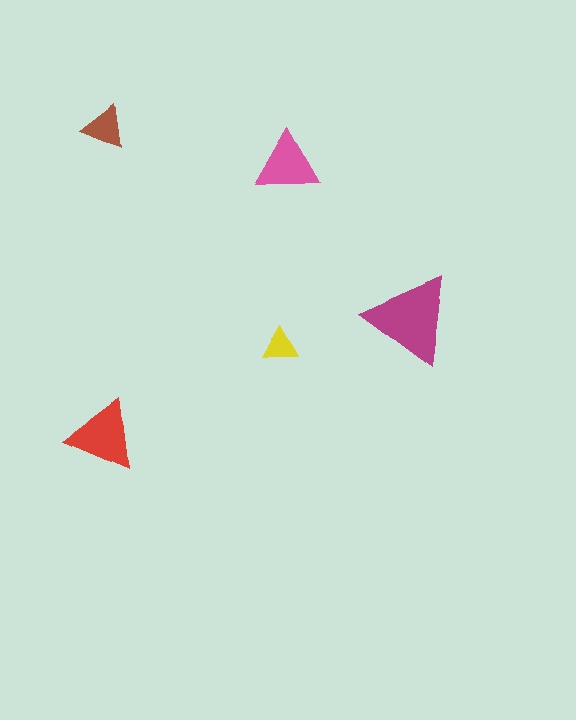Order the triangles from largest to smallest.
the magenta one, the red one, the pink one, the brown one, the yellow one.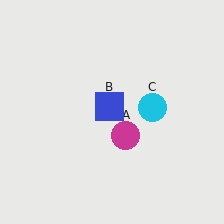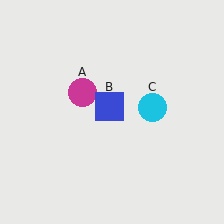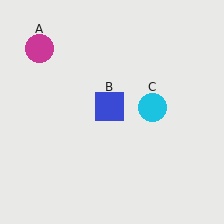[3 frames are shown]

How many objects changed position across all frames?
1 object changed position: magenta circle (object A).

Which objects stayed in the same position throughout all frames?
Blue square (object B) and cyan circle (object C) remained stationary.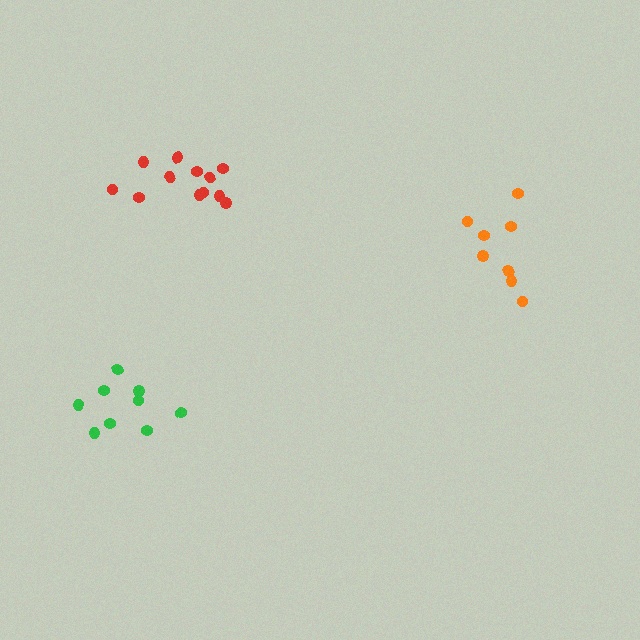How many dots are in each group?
Group 1: 9 dots, Group 2: 12 dots, Group 3: 8 dots (29 total).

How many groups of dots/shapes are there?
There are 3 groups.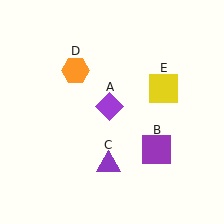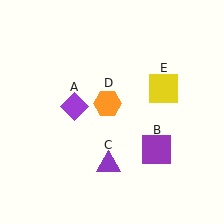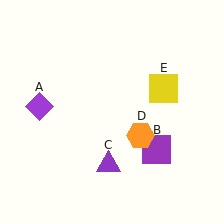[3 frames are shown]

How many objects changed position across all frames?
2 objects changed position: purple diamond (object A), orange hexagon (object D).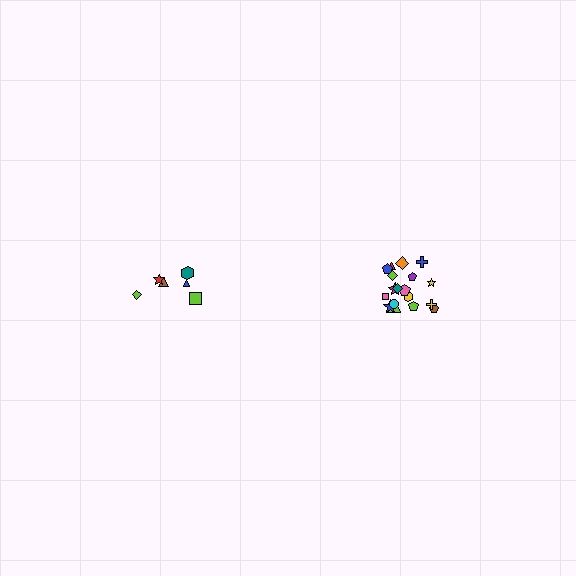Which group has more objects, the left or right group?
The right group.